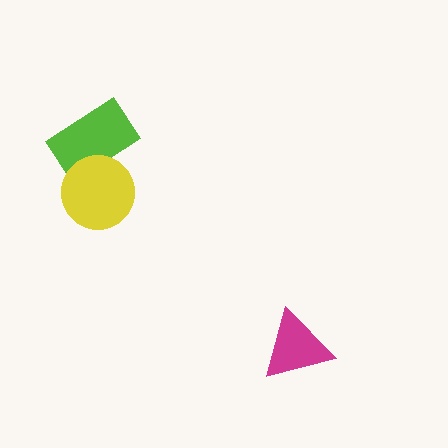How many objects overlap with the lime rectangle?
1 object overlaps with the lime rectangle.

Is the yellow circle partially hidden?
No, no other shape covers it.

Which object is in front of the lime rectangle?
The yellow circle is in front of the lime rectangle.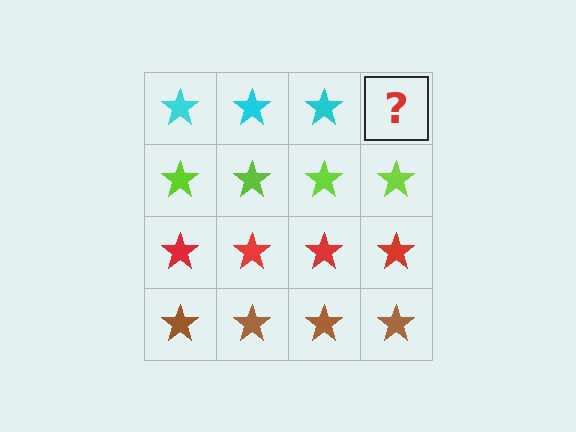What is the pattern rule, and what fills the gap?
The rule is that each row has a consistent color. The gap should be filled with a cyan star.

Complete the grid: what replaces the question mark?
The question mark should be replaced with a cyan star.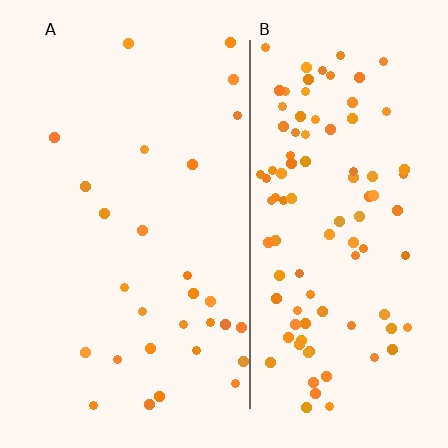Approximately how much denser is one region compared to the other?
Approximately 3.5× — region B over region A.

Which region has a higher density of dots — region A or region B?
B (the right).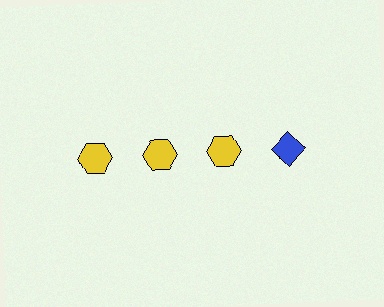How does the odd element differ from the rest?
It differs in both color (blue instead of yellow) and shape (diamond instead of hexagon).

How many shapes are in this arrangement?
There are 4 shapes arranged in a grid pattern.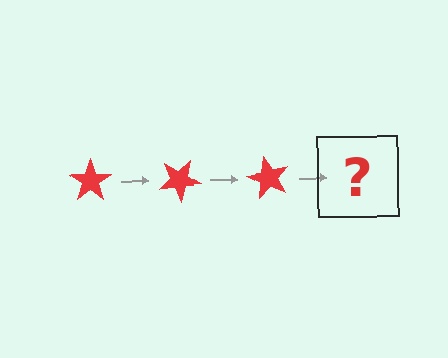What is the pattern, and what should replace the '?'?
The pattern is that the star rotates 30 degrees each step. The '?' should be a red star rotated 90 degrees.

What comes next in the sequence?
The next element should be a red star rotated 90 degrees.